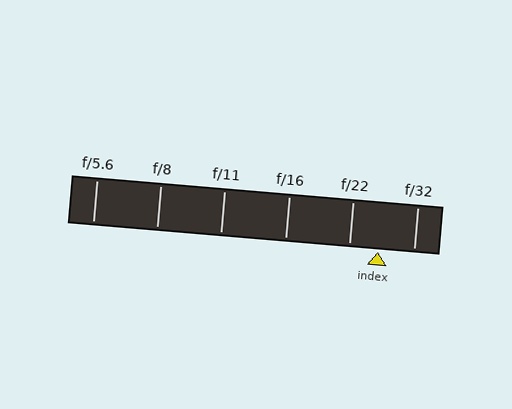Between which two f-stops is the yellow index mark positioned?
The index mark is between f/22 and f/32.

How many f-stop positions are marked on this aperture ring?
There are 6 f-stop positions marked.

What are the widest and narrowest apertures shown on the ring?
The widest aperture shown is f/5.6 and the narrowest is f/32.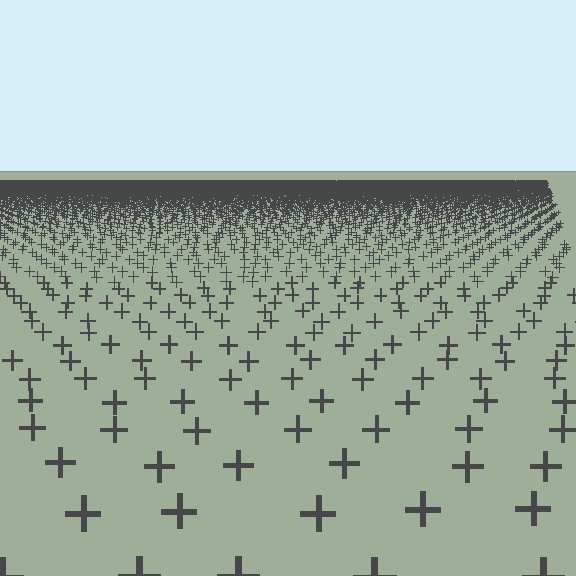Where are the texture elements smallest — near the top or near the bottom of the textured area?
Near the top.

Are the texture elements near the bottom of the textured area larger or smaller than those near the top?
Larger. Near the bottom, elements are closer to the viewer and appear at a bigger on-screen size.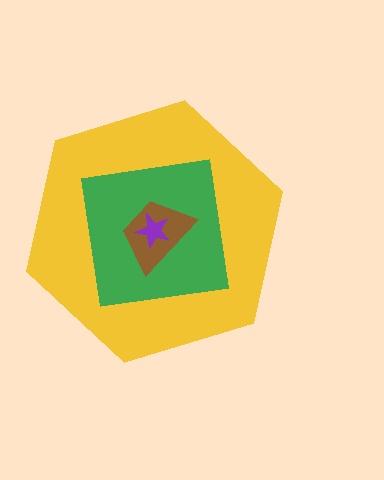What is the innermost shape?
The purple star.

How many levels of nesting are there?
4.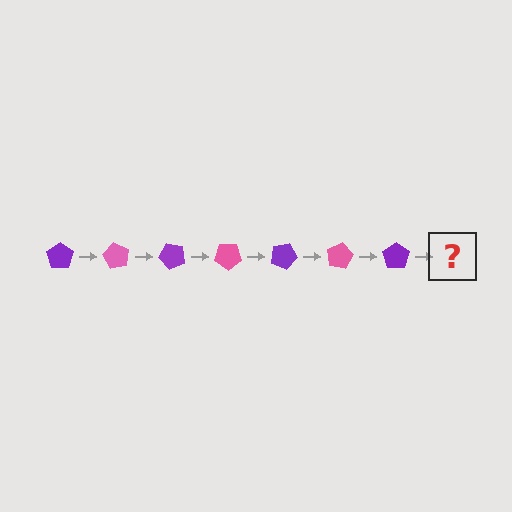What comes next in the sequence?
The next element should be a pink pentagon, rotated 420 degrees from the start.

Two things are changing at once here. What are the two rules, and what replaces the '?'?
The two rules are that it rotates 60 degrees each step and the color cycles through purple and pink. The '?' should be a pink pentagon, rotated 420 degrees from the start.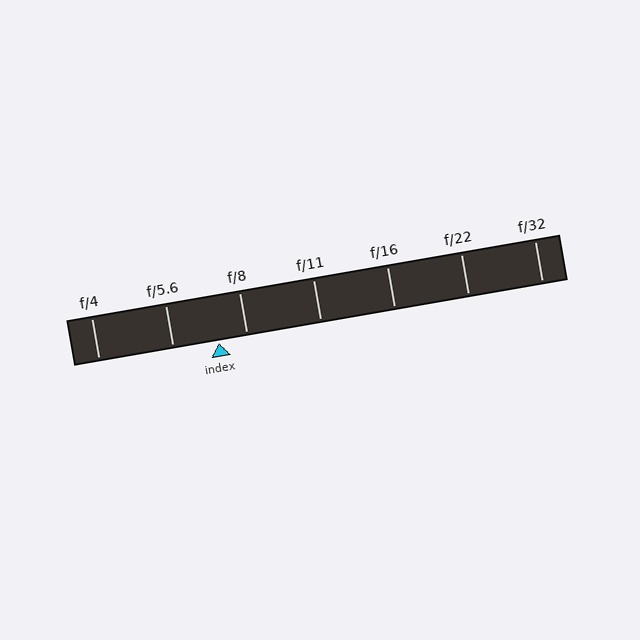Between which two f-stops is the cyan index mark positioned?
The index mark is between f/5.6 and f/8.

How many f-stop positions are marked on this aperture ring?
There are 7 f-stop positions marked.